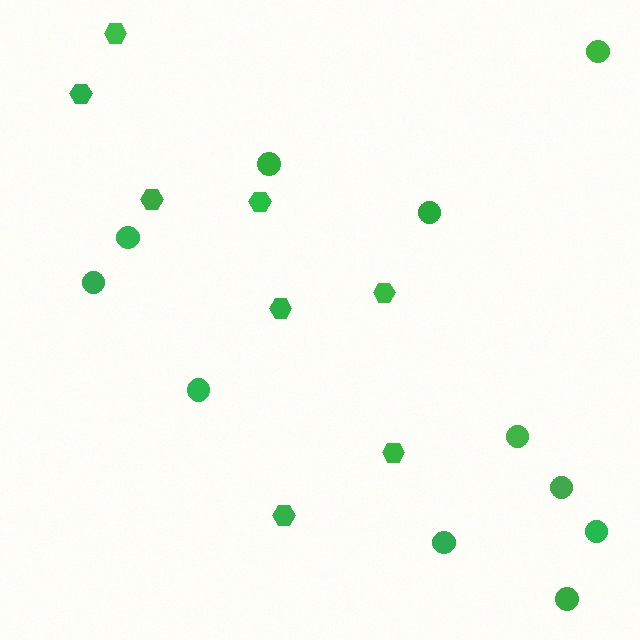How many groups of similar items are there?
There are 2 groups: one group of circles (11) and one group of hexagons (8).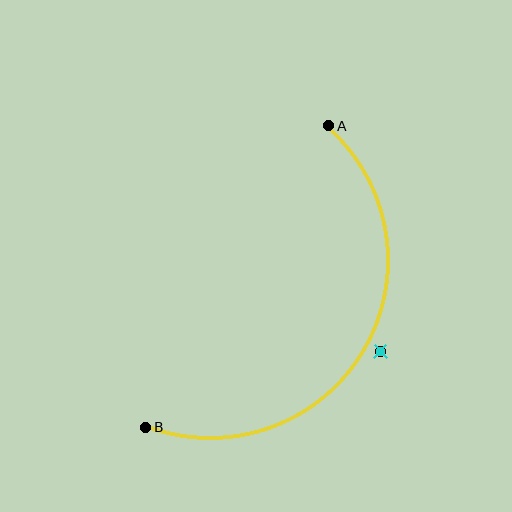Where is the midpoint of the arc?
The arc midpoint is the point on the curve farthest from the straight line joining A and B. It sits to the right of that line.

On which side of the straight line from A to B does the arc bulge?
The arc bulges to the right of the straight line connecting A and B.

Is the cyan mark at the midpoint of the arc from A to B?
No — the cyan mark does not lie on the arc at all. It sits slightly outside the curve.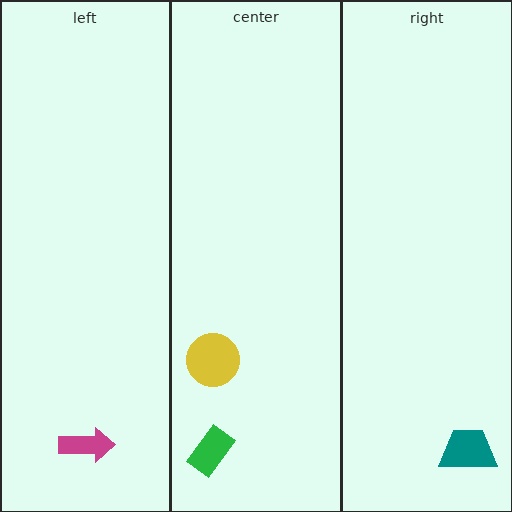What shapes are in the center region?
The green rectangle, the yellow circle.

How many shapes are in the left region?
1.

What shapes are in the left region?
The magenta arrow.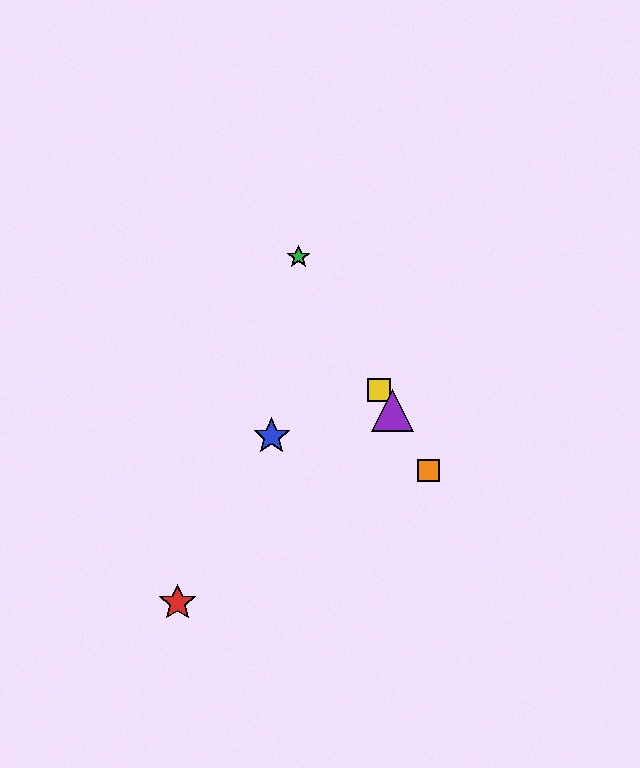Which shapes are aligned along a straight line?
The green star, the yellow square, the purple triangle, the orange square are aligned along a straight line.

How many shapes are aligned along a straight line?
4 shapes (the green star, the yellow square, the purple triangle, the orange square) are aligned along a straight line.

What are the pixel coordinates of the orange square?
The orange square is at (429, 471).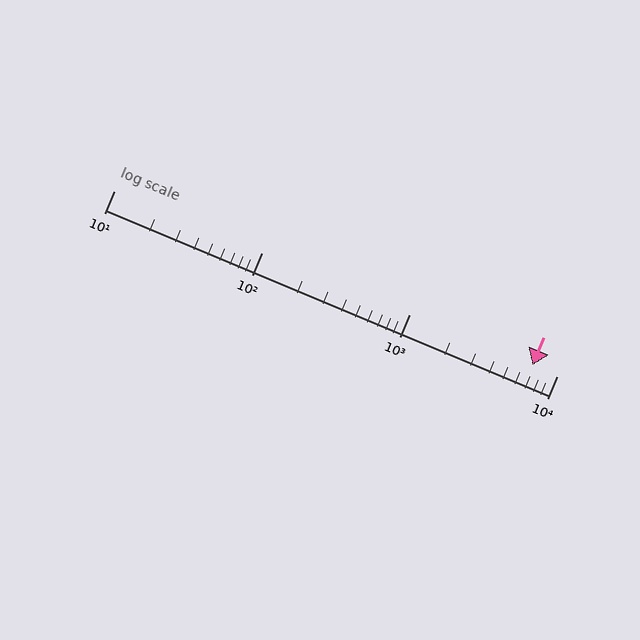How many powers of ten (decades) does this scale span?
The scale spans 3 decades, from 10 to 10000.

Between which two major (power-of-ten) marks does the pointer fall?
The pointer is between 1000 and 10000.